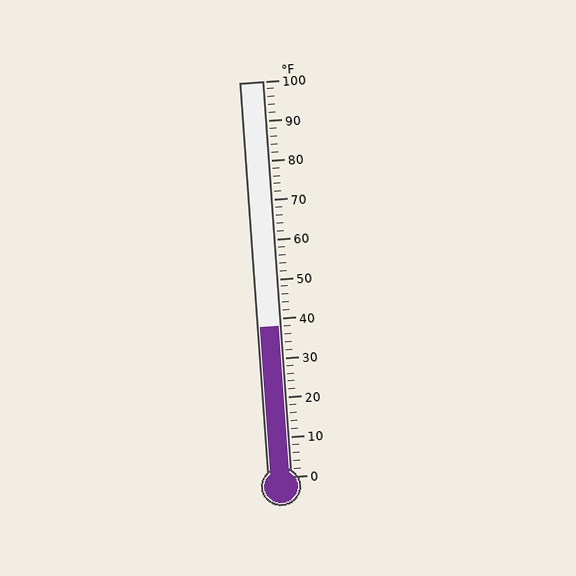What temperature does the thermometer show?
The thermometer shows approximately 38°F.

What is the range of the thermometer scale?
The thermometer scale ranges from 0°F to 100°F.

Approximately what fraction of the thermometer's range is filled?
The thermometer is filled to approximately 40% of its range.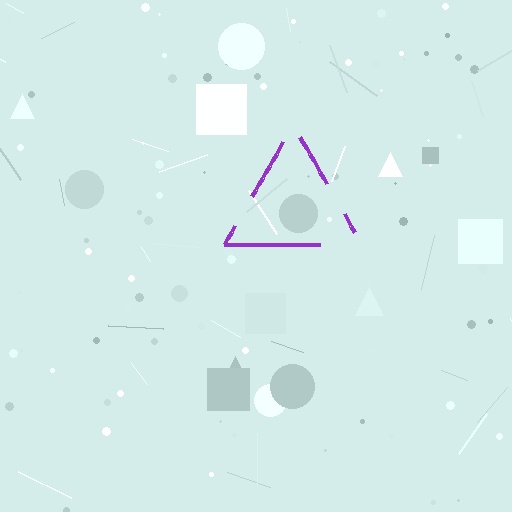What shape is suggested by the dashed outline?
The dashed outline suggests a triangle.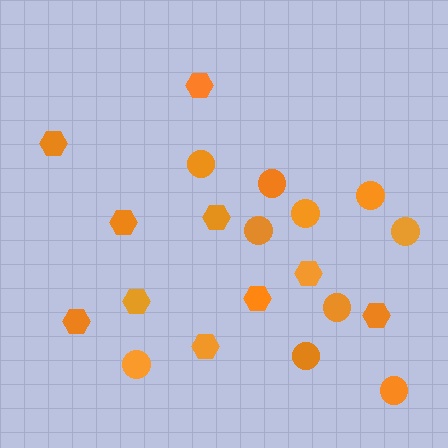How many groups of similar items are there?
There are 2 groups: one group of hexagons (10) and one group of circles (10).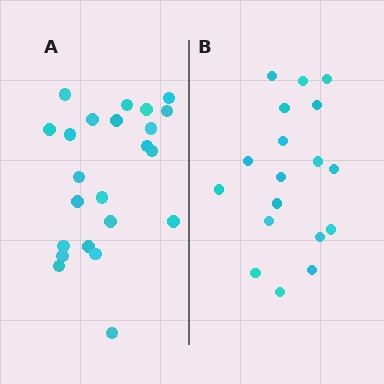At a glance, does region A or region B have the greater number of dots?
Region A (the left region) has more dots.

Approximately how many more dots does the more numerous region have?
Region A has about 5 more dots than region B.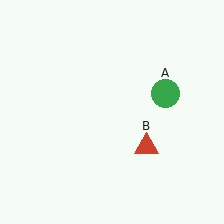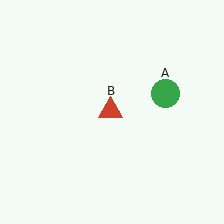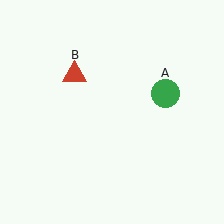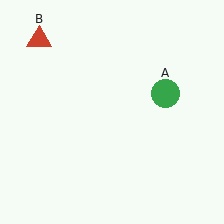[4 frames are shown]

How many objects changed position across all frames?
1 object changed position: red triangle (object B).